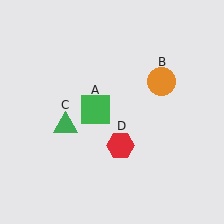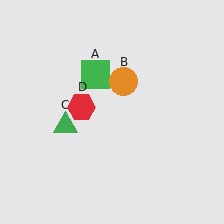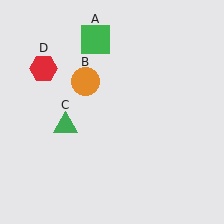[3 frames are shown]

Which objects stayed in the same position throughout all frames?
Green triangle (object C) remained stationary.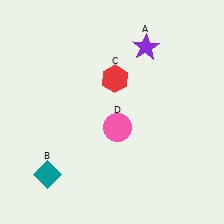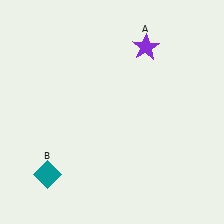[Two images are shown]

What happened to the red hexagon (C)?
The red hexagon (C) was removed in Image 2. It was in the top-right area of Image 1.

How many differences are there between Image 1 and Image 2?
There are 2 differences between the two images.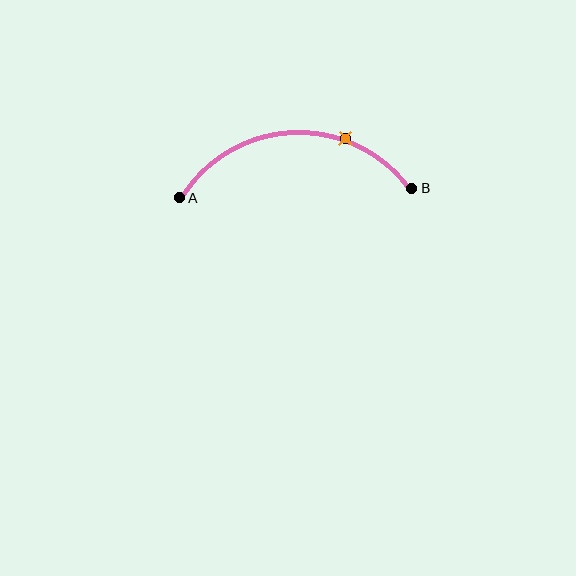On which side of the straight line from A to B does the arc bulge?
The arc bulges above the straight line connecting A and B.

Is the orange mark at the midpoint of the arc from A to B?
No. The orange mark lies on the arc but is closer to endpoint B. The arc midpoint would be at the point on the curve equidistant along the arc from both A and B.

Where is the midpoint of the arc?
The arc midpoint is the point on the curve farthest from the straight line joining A and B. It sits above that line.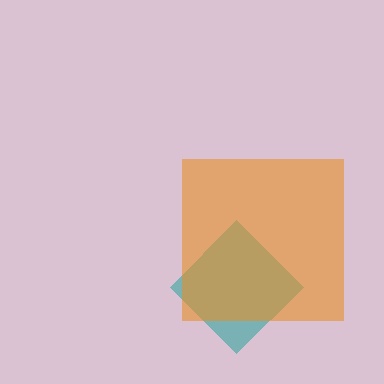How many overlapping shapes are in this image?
There are 2 overlapping shapes in the image.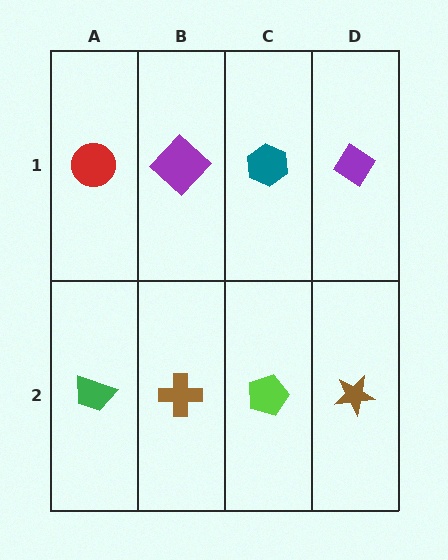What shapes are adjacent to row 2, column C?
A teal hexagon (row 1, column C), a brown cross (row 2, column B), a brown star (row 2, column D).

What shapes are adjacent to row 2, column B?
A purple diamond (row 1, column B), a green trapezoid (row 2, column A), a lime pentagon (row 2, column C).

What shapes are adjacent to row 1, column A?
A green trapezoid (row 2, column A), a purple diamond (row 1, column B).